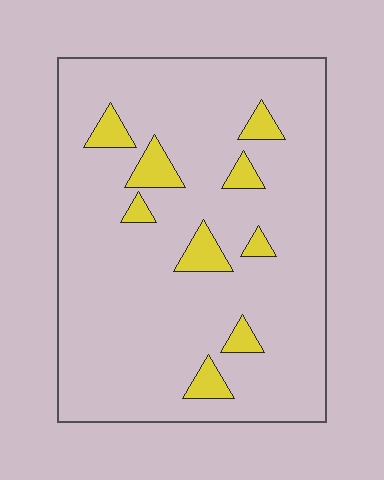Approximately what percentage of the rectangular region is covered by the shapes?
Approximately 10%.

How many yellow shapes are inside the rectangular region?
9.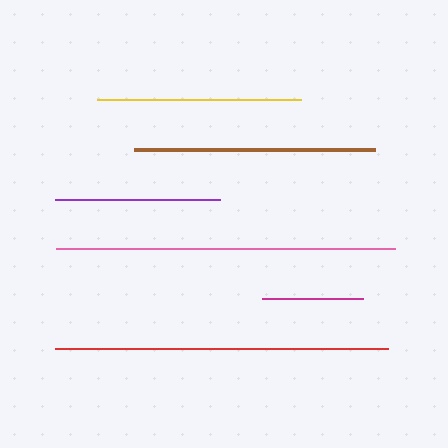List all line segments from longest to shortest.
From longest to shortest: pink, red, brown, yellow, purple, magenta.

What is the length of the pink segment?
The pink segment is approximately 339 pixels long.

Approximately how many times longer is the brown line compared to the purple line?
The brown line is approximately 1.5 times the length of the purple line.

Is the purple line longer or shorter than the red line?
The red line is longer than the purple line.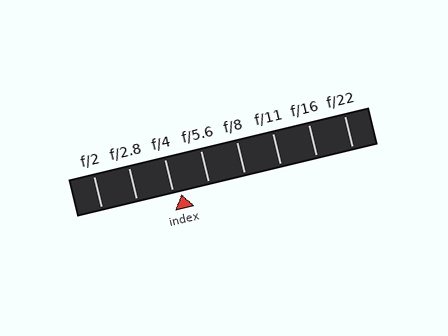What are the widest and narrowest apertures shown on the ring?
The widest aperture shown is f/2 and the narrowest is f/22.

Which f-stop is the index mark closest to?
The index mark is closest to f/4.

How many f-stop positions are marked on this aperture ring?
There are 8 f-stop positions marked.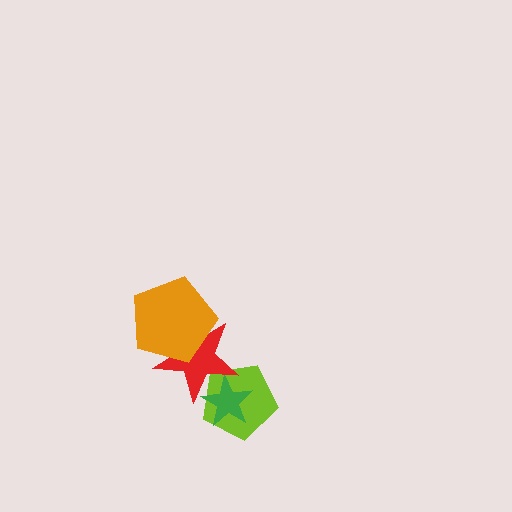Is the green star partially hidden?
Yes, it is partially covered by another shape.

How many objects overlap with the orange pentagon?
1 object overlaps with the orange pentagon.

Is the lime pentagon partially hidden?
Yes, it is partially covered by another shape.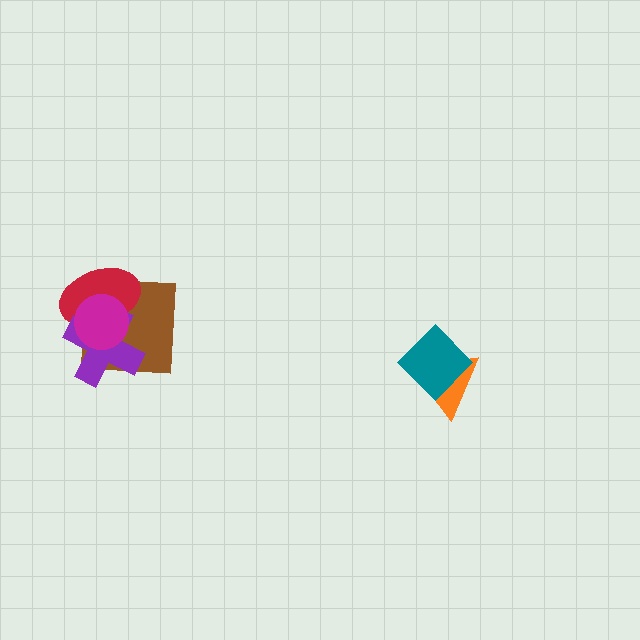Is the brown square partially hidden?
Yes, it is partially covered by another shape.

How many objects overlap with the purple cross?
3 objects overlap with the purple cross.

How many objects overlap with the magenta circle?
3 objects overlap with the magenta circle.